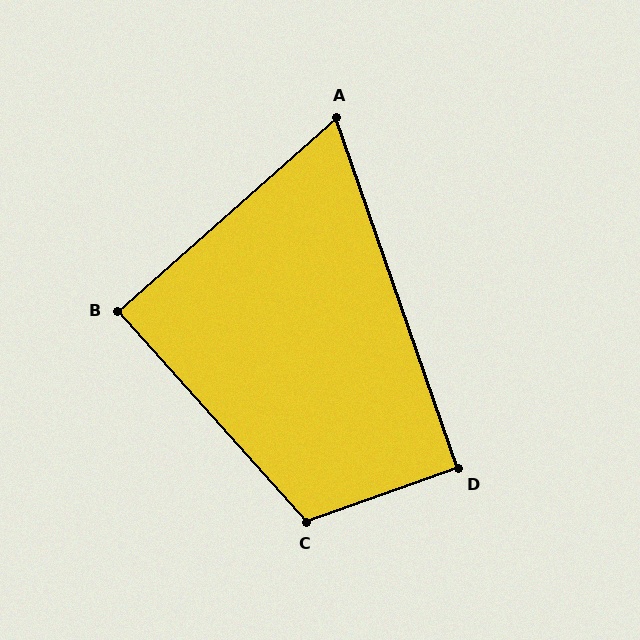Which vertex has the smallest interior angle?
A, at approximately 68 degrees.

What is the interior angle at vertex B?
Approximately 90 degrees (approximately right).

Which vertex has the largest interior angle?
C, at approximately 112 degrees.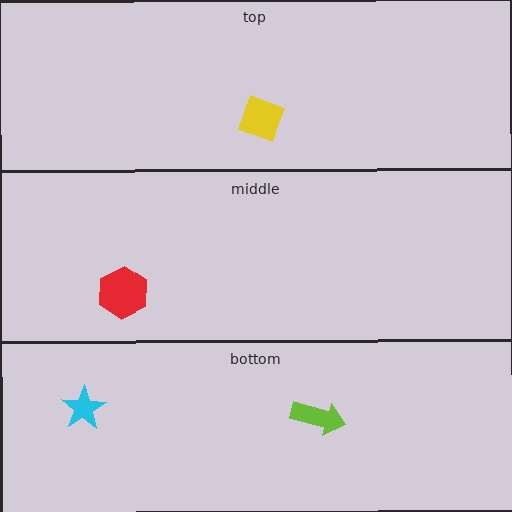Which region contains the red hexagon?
The middle region.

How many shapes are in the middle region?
1.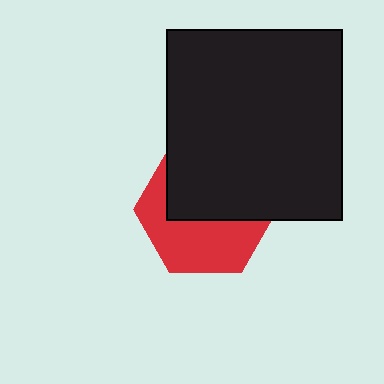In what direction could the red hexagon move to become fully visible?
The red hexagon could move down. That would shift it out from behind the black rectangle entirely.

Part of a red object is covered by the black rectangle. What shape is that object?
It is a hexagon.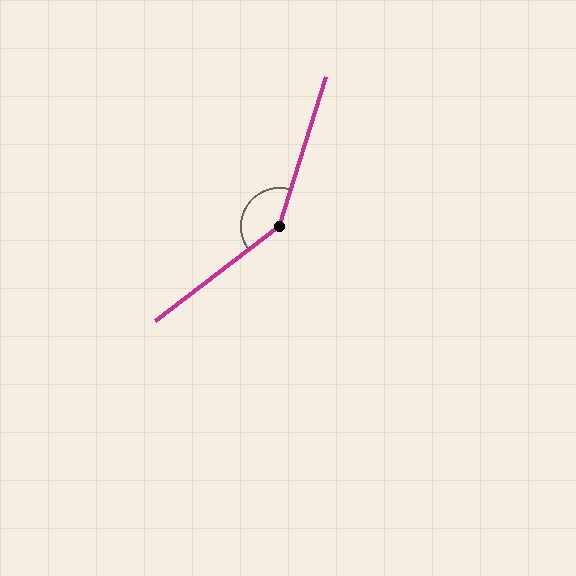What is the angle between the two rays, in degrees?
Approximately 145 degrees.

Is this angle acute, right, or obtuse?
It is obtuse.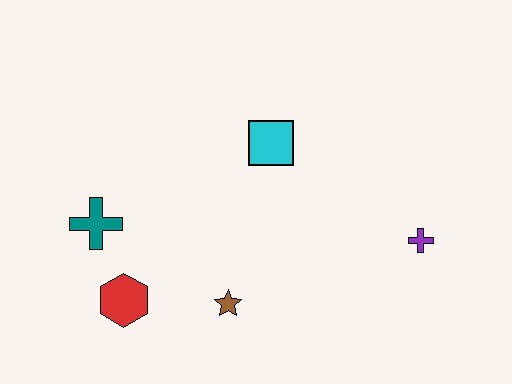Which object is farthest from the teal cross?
The purple cross is farthest from the teal cross.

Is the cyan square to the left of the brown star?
No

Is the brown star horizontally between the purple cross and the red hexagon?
Yes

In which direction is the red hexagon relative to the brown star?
The red hexagon is to the left of the brown star.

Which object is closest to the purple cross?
The cyan square is closest to the purple cross.